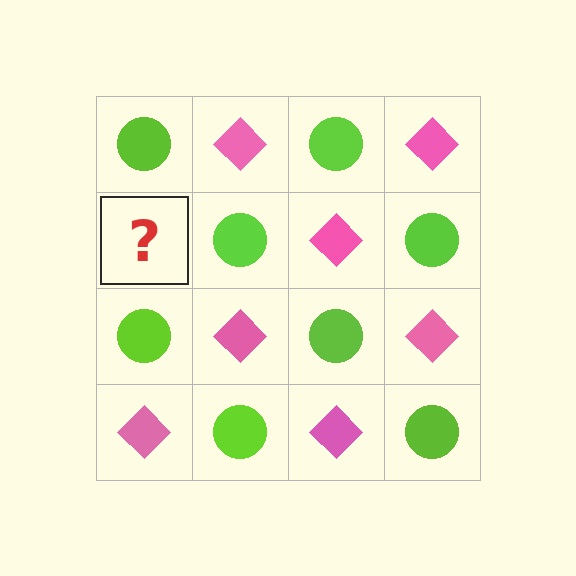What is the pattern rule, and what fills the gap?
The rule is that it alternates lime circle and pink diamond in a checkerboard pattern. The gap should be filled with a pink diamond.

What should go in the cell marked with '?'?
The missing cell should contain a pink diamond.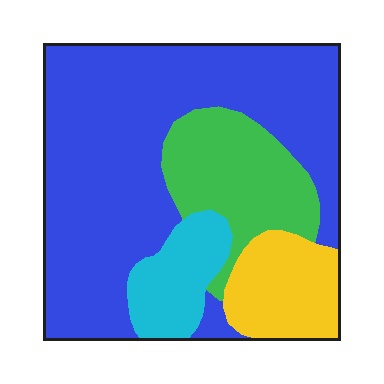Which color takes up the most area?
Blue, at roughly 60%.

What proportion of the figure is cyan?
Cyan takes up about one tenth (1/10) of the figure.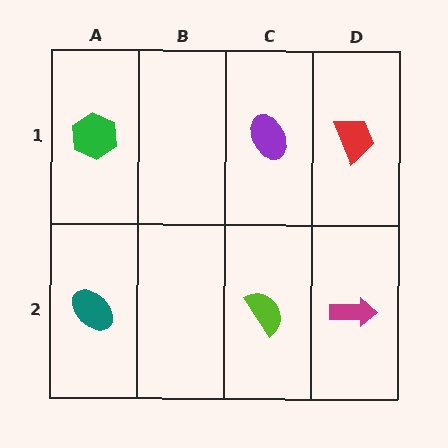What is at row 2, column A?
A teal ellipse.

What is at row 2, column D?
A magenta arrow.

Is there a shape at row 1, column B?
No, that cell is empty.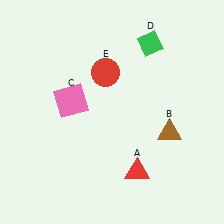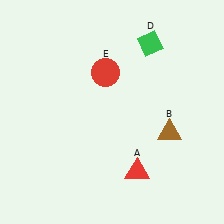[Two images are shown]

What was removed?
The pink square (C) was removed in Image 2.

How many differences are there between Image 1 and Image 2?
There is 1 difference between the two images.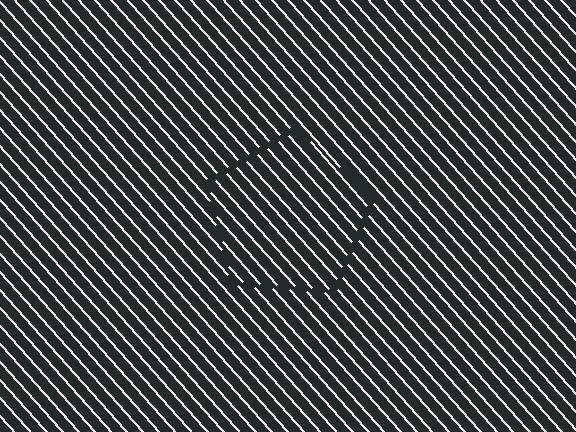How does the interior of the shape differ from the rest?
The interior of the shape contains the same grating, shifted by half a period — the contour is defined by the phase discontinuity where line-ends from the inner and outer gratings abut.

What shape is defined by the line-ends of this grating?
An illusory pentagon. The interior of the shape contains the same grating, shifted by half a period — the contour is defined by the phase discontinuity where line-ends from the inner and outer gratings abut.